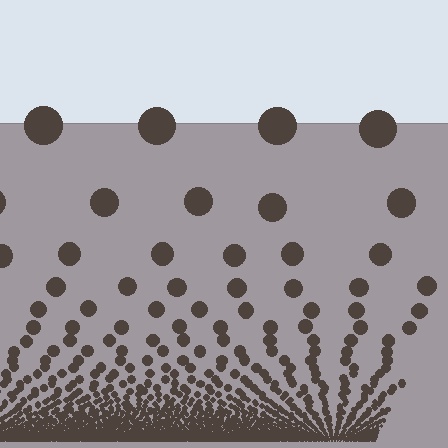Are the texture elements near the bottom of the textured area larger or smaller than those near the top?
Smaller. The gradient is inverted — elements near the bottom are smaller and denser.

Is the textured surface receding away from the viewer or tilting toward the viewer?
The surface appears to tilt toward the viewer. Texture elements get larger and sparser toward the top.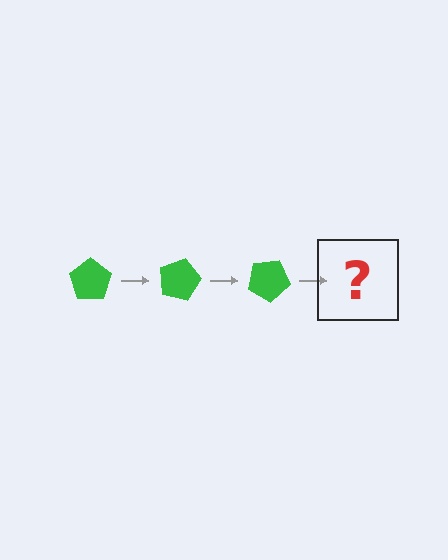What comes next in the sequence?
The next element should be a green pentagon rotated 45 degrees.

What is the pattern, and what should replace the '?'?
The pattern is that the pentagon rotates 15 degrees each step. The '?' should be a green pentagon rotated 45 degrees.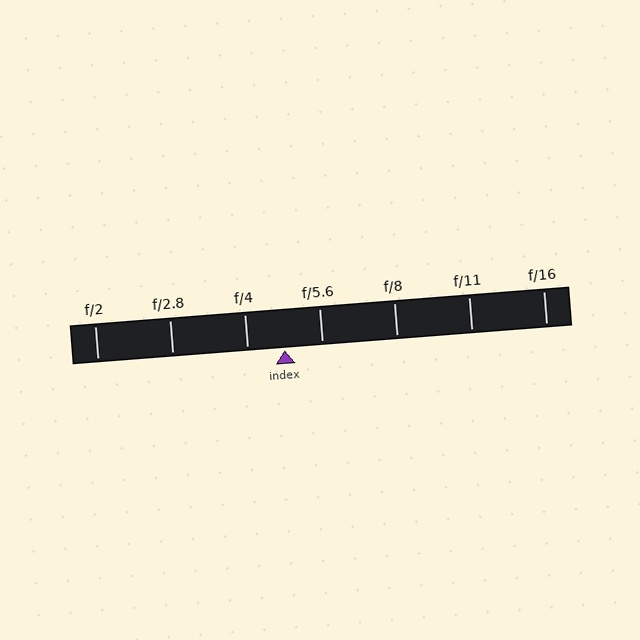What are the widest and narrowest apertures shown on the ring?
The widest aperture shown is f/2 and the narrowest is f/16.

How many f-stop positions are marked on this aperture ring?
There are 7 f-stop positions marked.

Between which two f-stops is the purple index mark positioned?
The index mark is between f/4 and f/5.6.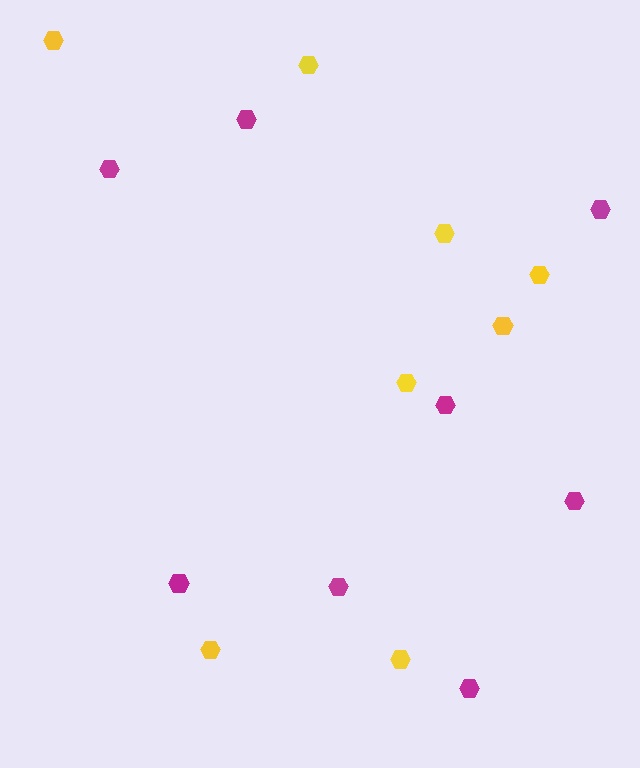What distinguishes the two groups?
There are 2 groups: one group of yellow hexagons (8) and one group of magenta hexagons (8).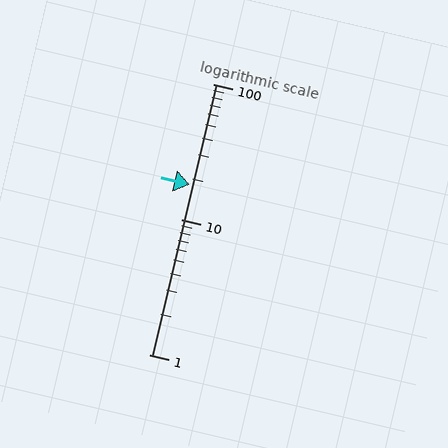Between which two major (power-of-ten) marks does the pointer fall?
The pointer is between 10 and 100.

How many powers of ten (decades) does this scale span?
The scale spans 2 decades, from 1 to 100.